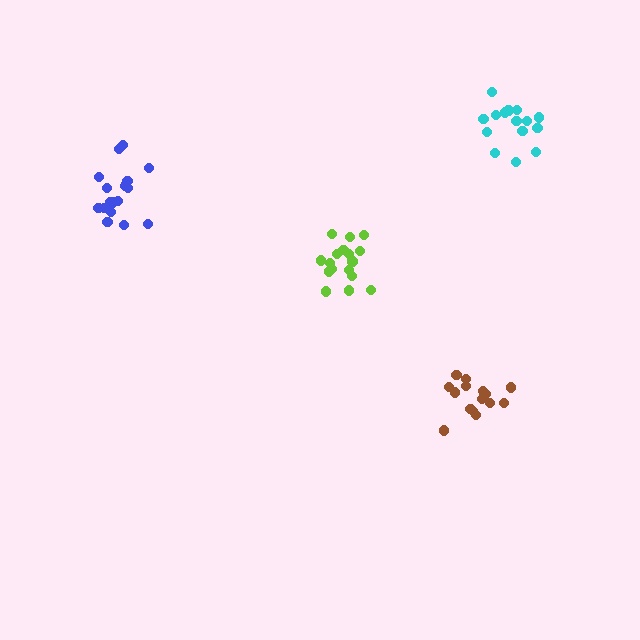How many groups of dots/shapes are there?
There are 4 groups.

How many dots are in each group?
Group 1: 17 dots, Group 2: 18 dots, Group 3: 15 dots, Group 4: 16 dots (66 total).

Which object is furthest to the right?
The cyan cluster is rightmost.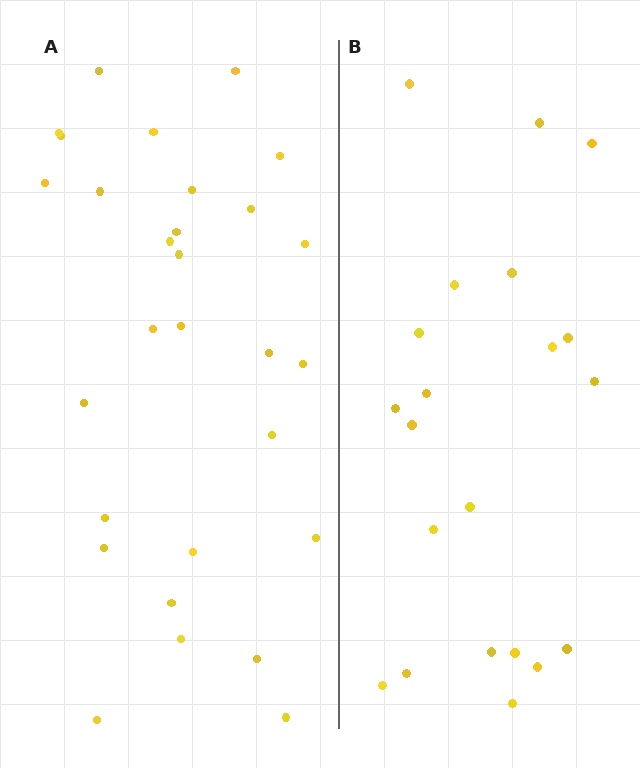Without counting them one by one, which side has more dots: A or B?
Region A (the left region) has more dots.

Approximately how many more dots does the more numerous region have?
Region A has roughly 8 or so more dots than region B.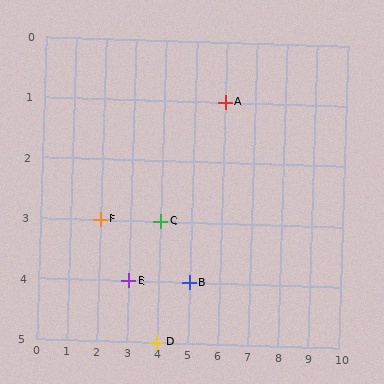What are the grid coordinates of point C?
Point C is at grid coordinates (4, 3).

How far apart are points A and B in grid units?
Points A and B are 1 column and 3 rows apart (about 3.2 grid units diagonally).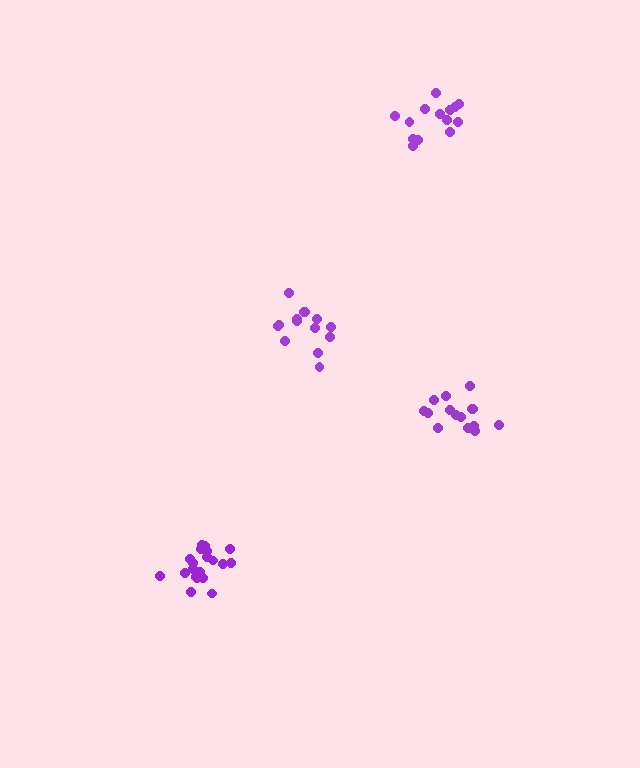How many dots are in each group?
Group 1: 14 dots, Group 2: 15 dots, Group 3: 20 dots, Group 4: 14 dots (63 total).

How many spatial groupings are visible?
There are 4 spatial groupings.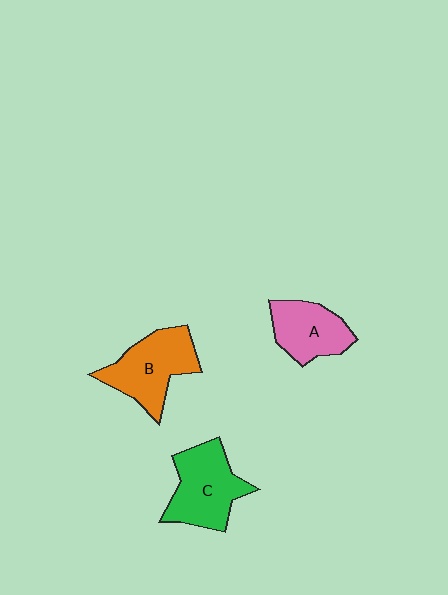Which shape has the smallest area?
Shape A (pink).